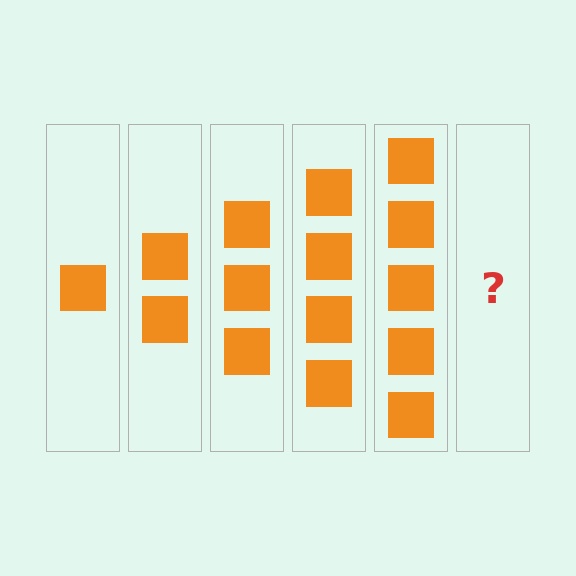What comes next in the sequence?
The next element should be 6 squares.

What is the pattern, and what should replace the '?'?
The pattern is that each step adds one more square. The '?' should be 6 squares.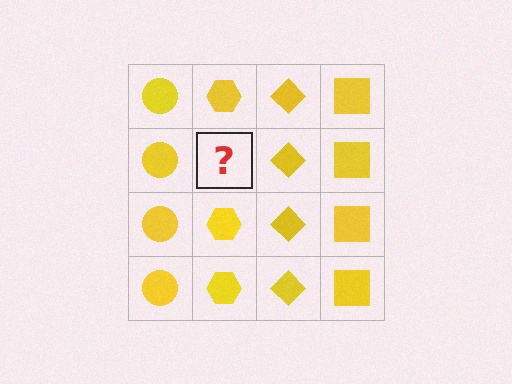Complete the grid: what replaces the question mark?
The question mark should be replaced with a yellow hexagon.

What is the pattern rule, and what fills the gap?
The rule is that each column has a consistent shape. The gap should be filled with a yellow hexagon.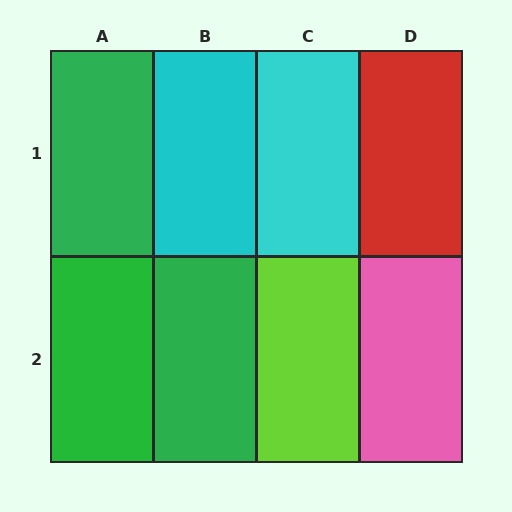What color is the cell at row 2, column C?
Lime.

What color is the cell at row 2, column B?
Green.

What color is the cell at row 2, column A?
Green.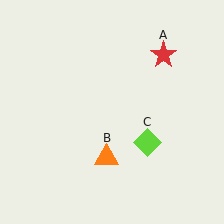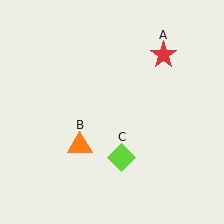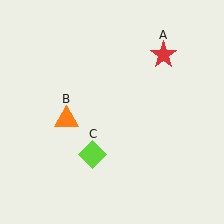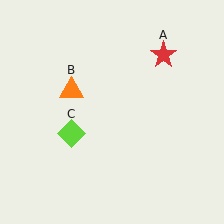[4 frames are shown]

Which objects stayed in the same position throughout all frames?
Red star (object A) remained stationary.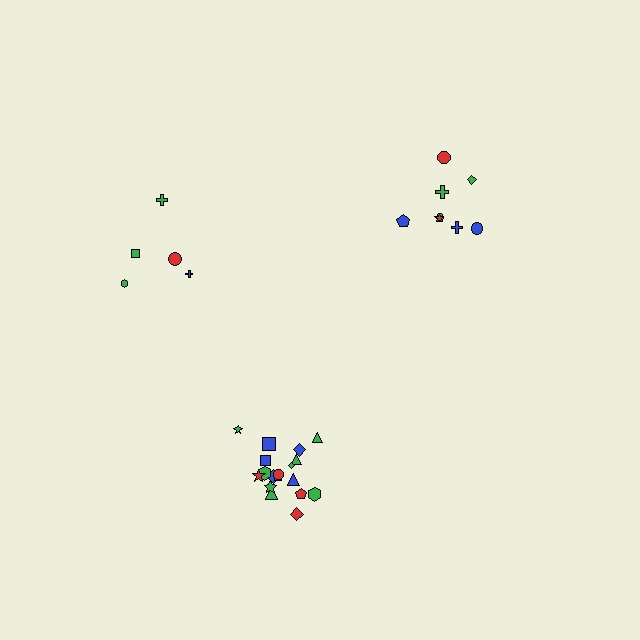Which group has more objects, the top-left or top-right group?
The top-right group.